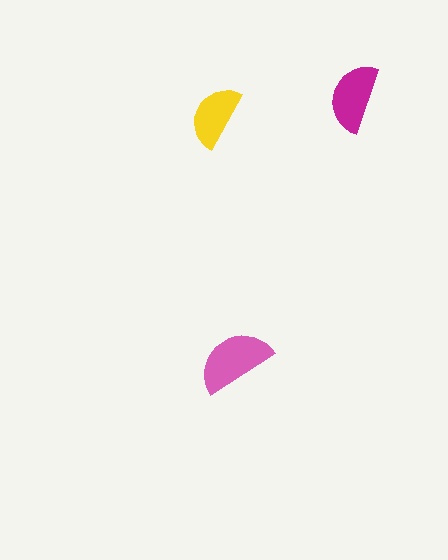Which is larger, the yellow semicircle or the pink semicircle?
The pink one.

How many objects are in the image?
There are 3 objects in the image.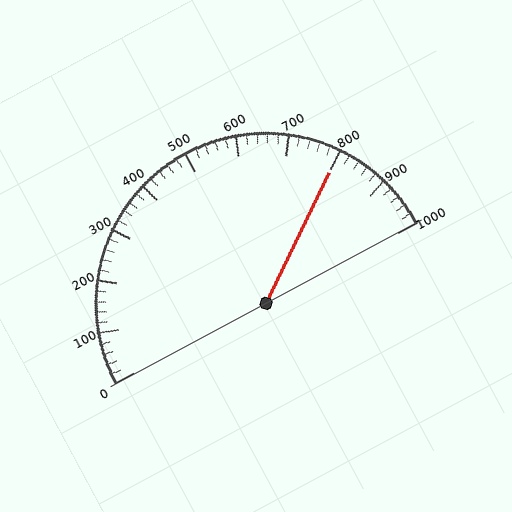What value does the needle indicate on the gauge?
The needle indicates approximately 800.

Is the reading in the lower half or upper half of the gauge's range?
The reading is in the upper half of the range (0 to 1000).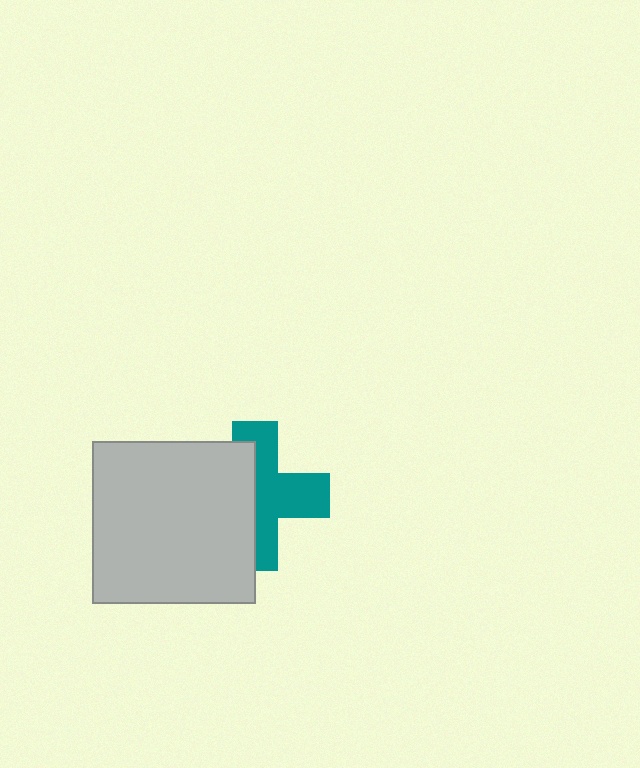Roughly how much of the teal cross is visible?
About half of it is visible (roughly 53%).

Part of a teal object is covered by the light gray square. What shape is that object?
It is a cross.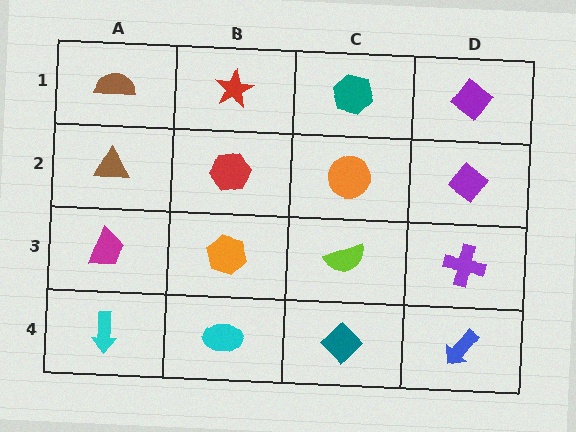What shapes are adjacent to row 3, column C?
An orange circle (row 2, column C), a teal diamond (row 4, column C), an orange hexagon (row 3, column B), a purple cross (row 3, column D).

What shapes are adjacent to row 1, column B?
A red hexagon (row 2, column B), a brown semicircle (row 1, column A), a teal hexagon (row 1, column C).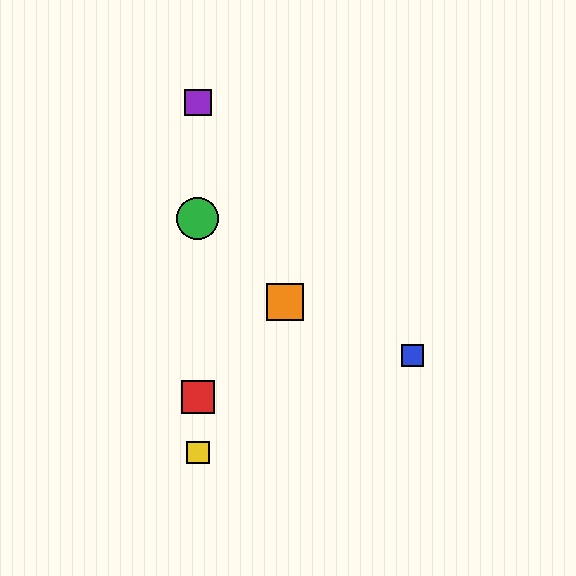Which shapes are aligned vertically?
The red square, the green circle, the yellow square, the purple square are aligned vertically.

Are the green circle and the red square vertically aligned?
Yes, both are at x≈198.